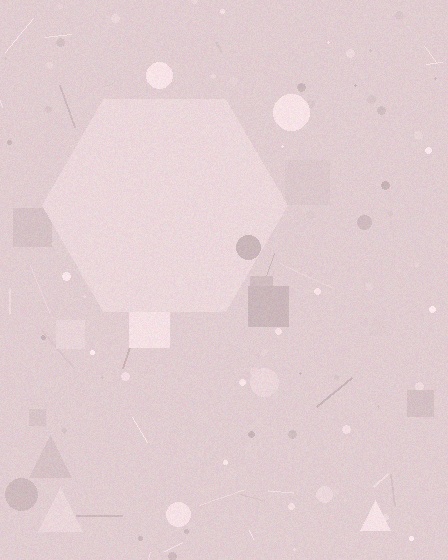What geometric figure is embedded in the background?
A hexagon is embedded in the background.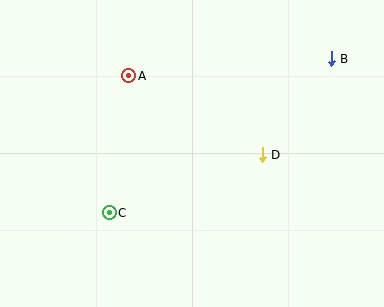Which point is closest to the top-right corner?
Point B is closest to the top-right corner.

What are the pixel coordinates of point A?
Point A is at (129, 76).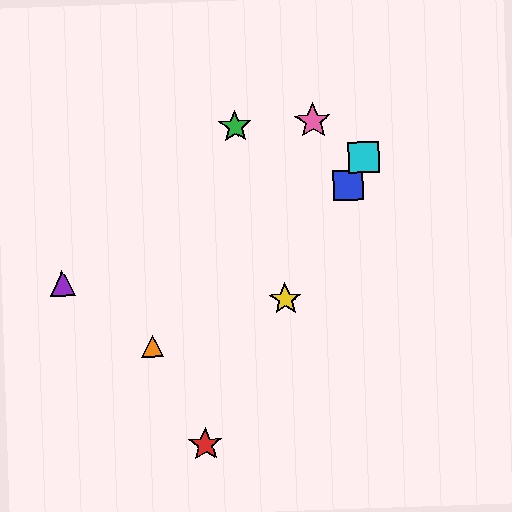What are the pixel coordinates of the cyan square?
The cyan square is at (364, 157).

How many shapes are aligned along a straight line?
4 shapes (the red star, the blue square, the yellow star, the cyan square) are aligned along a straight line.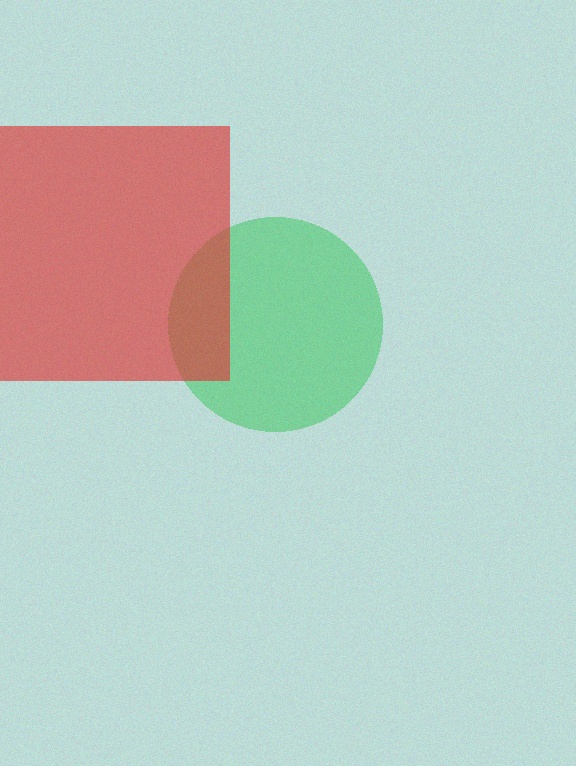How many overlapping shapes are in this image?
There are 2 overlapping shapes in the image.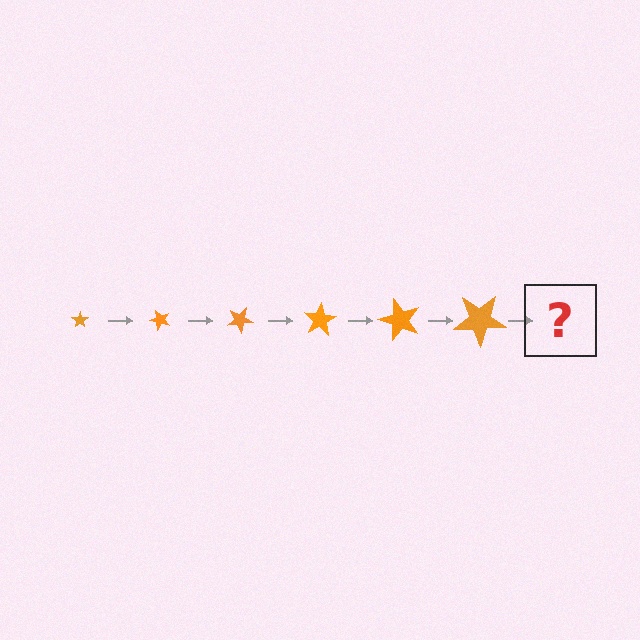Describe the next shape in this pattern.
It should be a star, larger than the previous one and rotated 300 degrees from the start.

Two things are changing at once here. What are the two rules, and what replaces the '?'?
The two rules are that the star grows larger each step and it rotates 50 degrees each step. The '?' should be a star, larger than the previous one and rotated 300 degrees from the start.